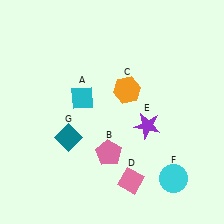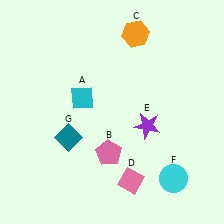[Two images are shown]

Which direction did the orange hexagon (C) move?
The orange hexagon (C) moved up.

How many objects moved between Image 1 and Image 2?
1 object moved between the two images.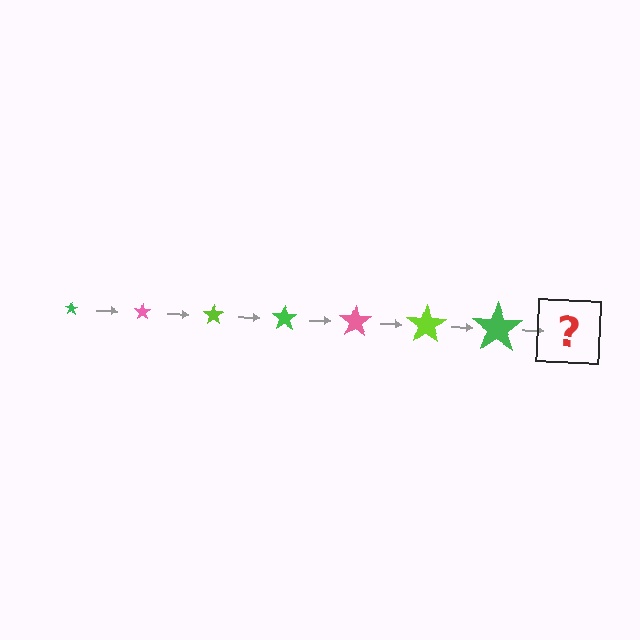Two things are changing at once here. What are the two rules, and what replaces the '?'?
The two rules are that the star grows larger each step and the color cycles through green, pink, and lime. The '?' should be a pink star, larger than the previous one.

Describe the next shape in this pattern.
It should be a pink star, larger than the previous one.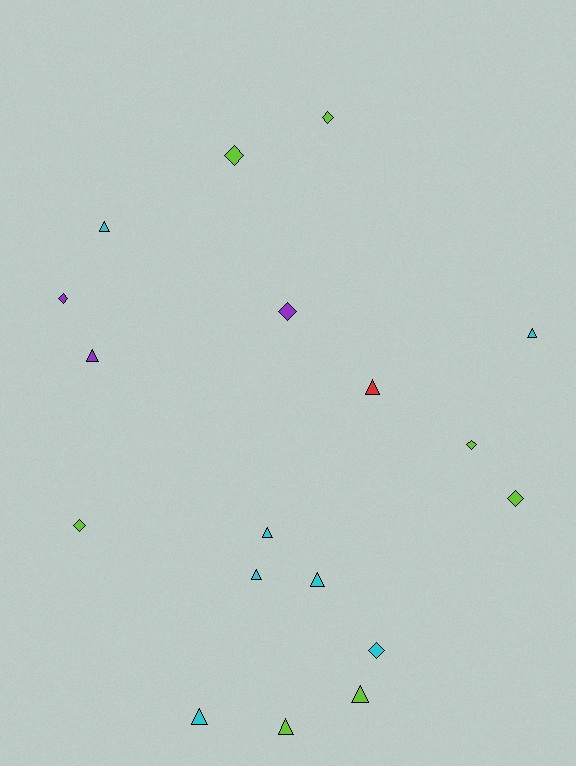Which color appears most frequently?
Lime, with 7 objects.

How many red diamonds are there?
There are no red diamonds.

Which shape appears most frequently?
Triangle, with 10 objects.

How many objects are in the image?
There are 18 objects.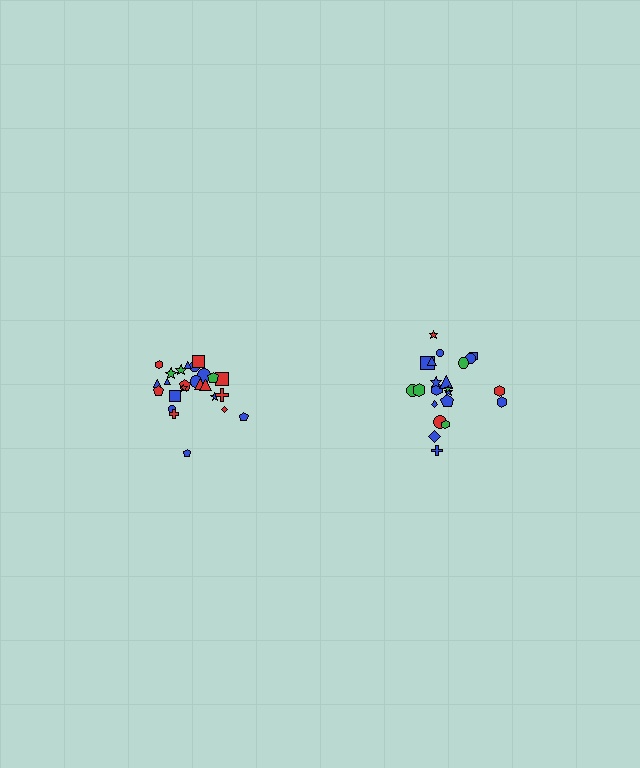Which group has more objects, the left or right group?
The left group.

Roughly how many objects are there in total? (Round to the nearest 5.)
Roughly 45 objects in total.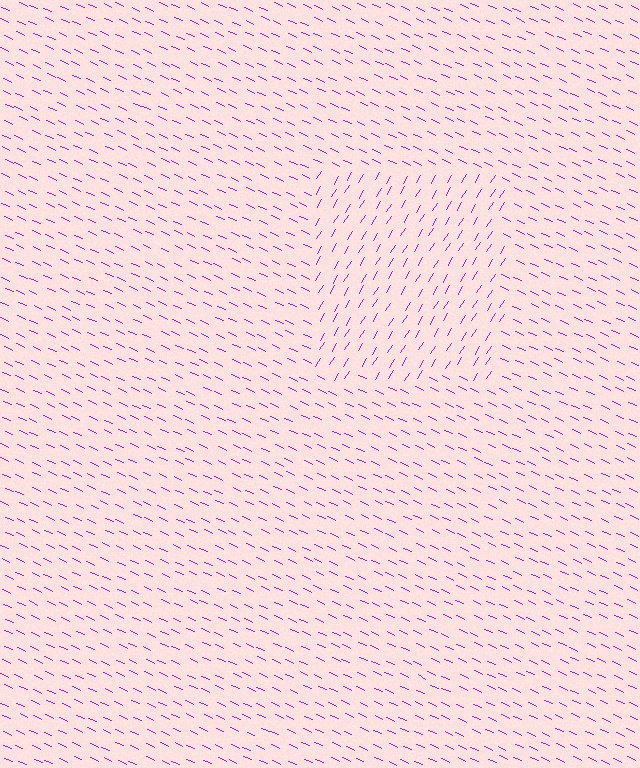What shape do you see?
I see a rectangle.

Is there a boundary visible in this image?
Yes, there is a texture boundary formed by a change in line orientation.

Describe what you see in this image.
The image is filled with small purple line segments. A rectangle region in the image has lines oriented differently from the surrounding lines, creating a visible texture boundary.